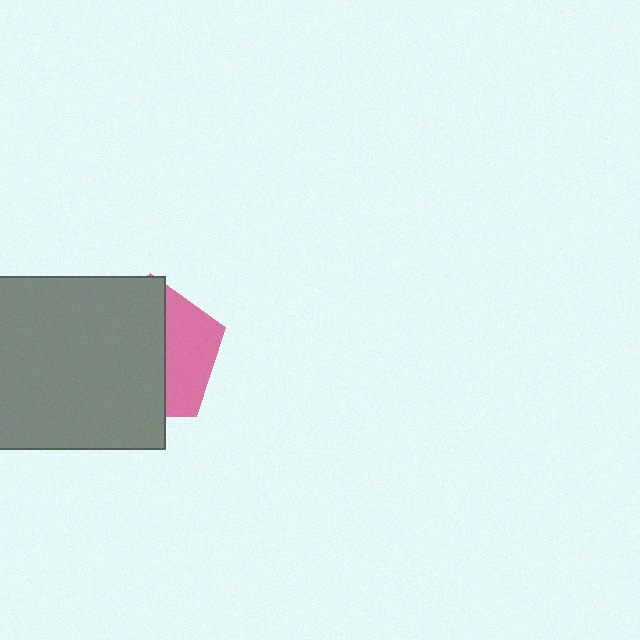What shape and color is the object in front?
The object in front is a gray rectangle.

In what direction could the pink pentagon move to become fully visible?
The pink pentagon could move right. That would shift it out from behind the gray rectangle entirely.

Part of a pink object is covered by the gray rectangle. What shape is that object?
It is a pentagon.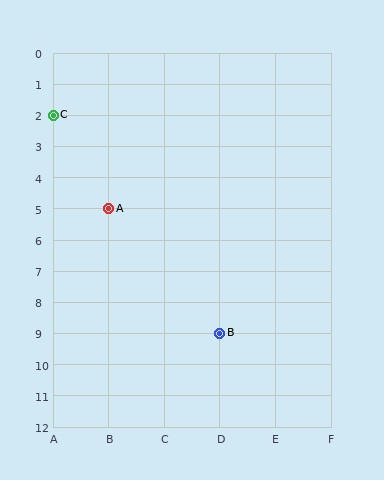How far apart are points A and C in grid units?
Points A and C are 1 column and 3 rows apart (about 3.2 grid units diagonally).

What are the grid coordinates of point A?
Point A is at grid coordinates (B, 5).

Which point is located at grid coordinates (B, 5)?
Point A is at (B, 5).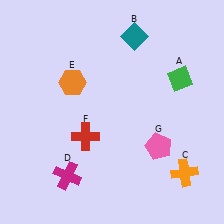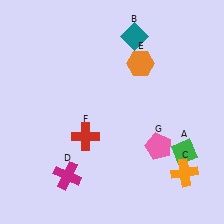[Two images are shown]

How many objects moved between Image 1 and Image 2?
2 objects moved between the two images.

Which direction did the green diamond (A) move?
The green diamond (A) moved down.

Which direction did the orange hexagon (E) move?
The orange hexagon (E) moved right.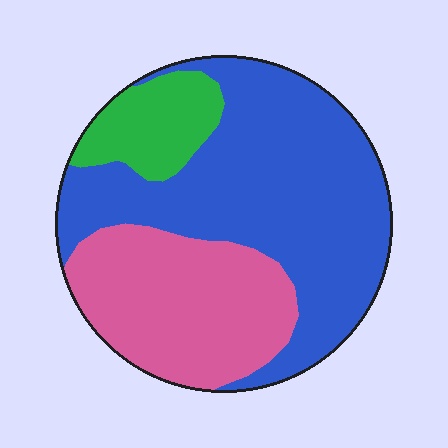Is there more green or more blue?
Blue.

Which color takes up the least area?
Green, at roughly 10%.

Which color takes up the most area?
Blue, at roughly 55%.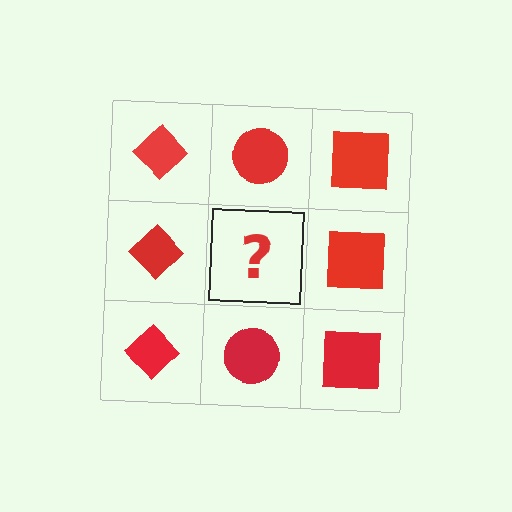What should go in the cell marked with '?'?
The missing cell should contain a red circle.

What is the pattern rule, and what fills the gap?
The rule is that each column has a consistent shape. The gap should be filled with a red circle.